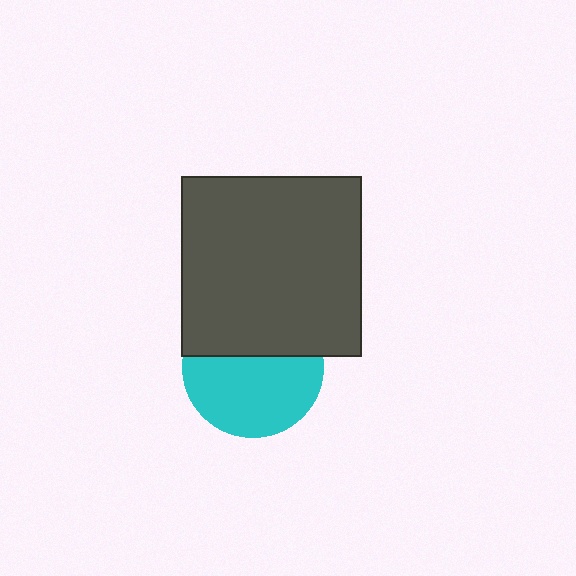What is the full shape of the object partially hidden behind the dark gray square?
The partially hidden object is a cyan circle.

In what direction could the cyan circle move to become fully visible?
The cyan circle could move down. That would shift it out from behind the dark gray square entirely.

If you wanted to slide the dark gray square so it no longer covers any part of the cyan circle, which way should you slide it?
Slide it up — that is the most direct way to separate the two shapes.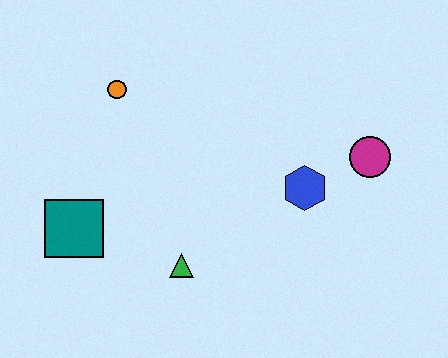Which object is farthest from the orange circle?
The magenta circle is farthest from the orange circle.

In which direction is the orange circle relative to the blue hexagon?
The orange circle is to the left of the blue hexagon.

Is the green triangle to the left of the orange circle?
No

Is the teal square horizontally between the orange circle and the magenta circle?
No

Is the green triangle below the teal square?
Yes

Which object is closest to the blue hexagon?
The magenta circle is closest to the blue hexagon.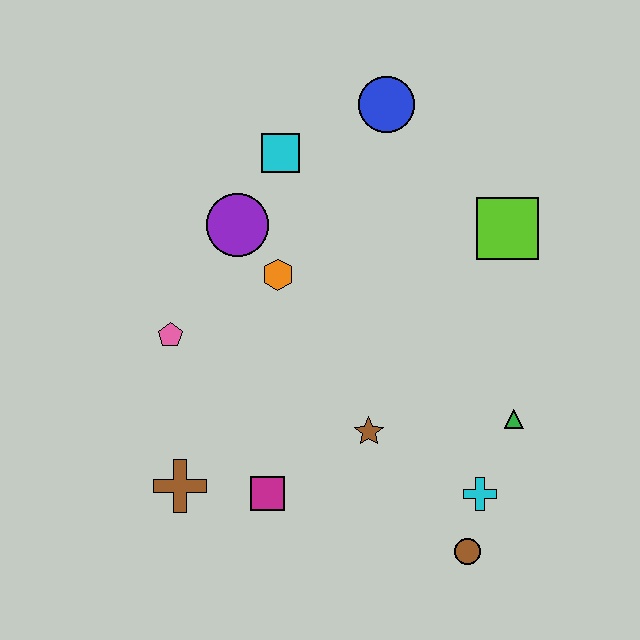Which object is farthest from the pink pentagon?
The brown circle is farthest from the pink pentagon.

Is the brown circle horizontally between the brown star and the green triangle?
Yes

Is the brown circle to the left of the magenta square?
No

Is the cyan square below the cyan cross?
No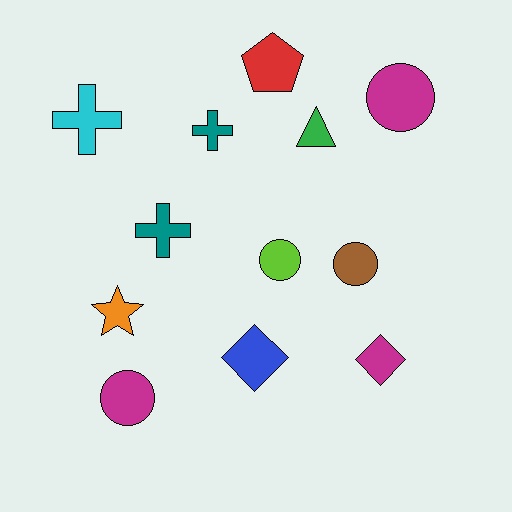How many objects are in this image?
There are 12 objects.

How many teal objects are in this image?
There are 2 teal objects.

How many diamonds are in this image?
There are 2 diamonds.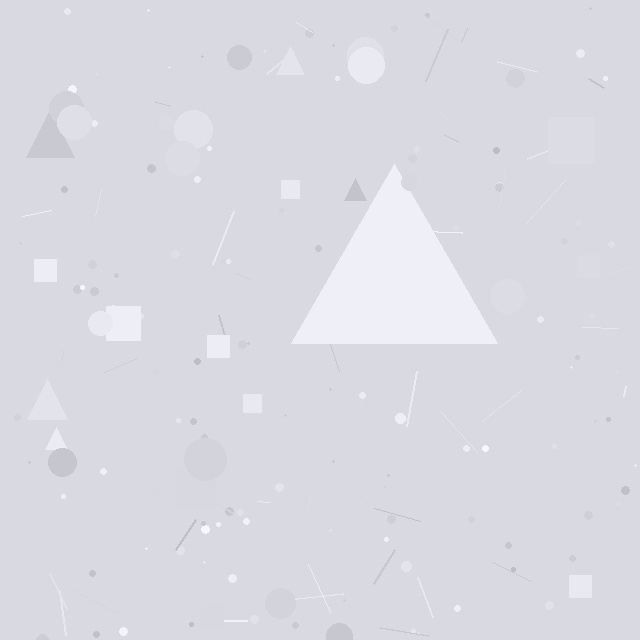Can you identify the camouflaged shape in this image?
The camouflaged shape is a triangle.